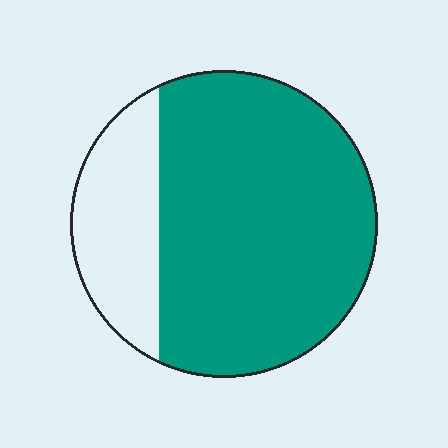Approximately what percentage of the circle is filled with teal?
Approximately 75%.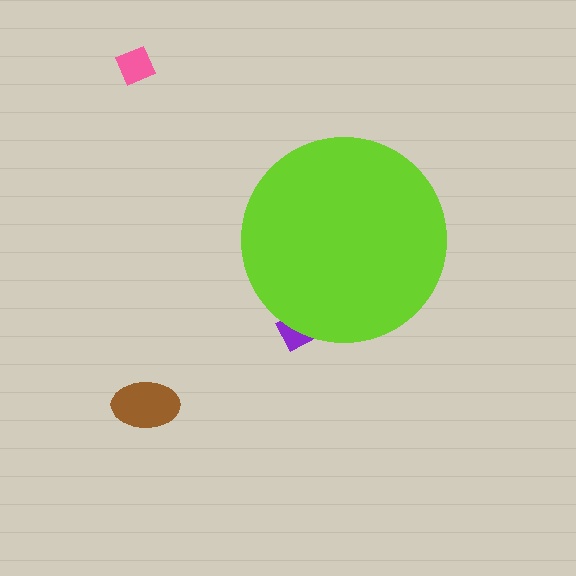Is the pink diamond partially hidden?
No, the pink diamond is fully visible.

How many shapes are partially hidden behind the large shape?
1 shape is partially hidden.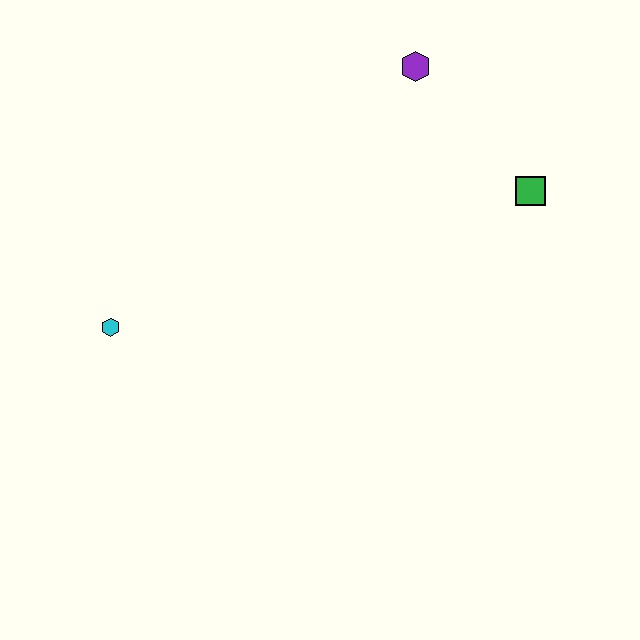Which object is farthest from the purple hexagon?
The cyan hexagon is farthest from the purple hexagon.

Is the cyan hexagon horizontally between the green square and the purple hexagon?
No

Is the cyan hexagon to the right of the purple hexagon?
No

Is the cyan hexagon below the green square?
Yes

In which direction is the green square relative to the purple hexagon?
The green square is below the purple hexagon.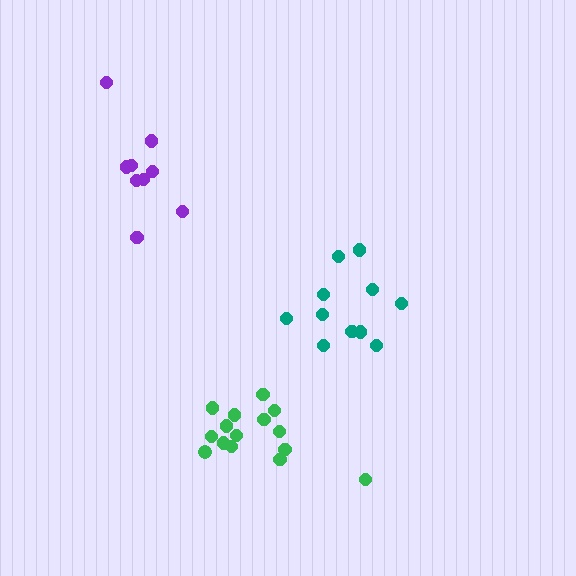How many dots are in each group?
Group 1: 15 dots, Group 2: 11 dots, Group 3: 9 dots (35 total).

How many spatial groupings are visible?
There are 3 spatial groupings.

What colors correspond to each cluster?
The clusters are colored: green, teal, purple.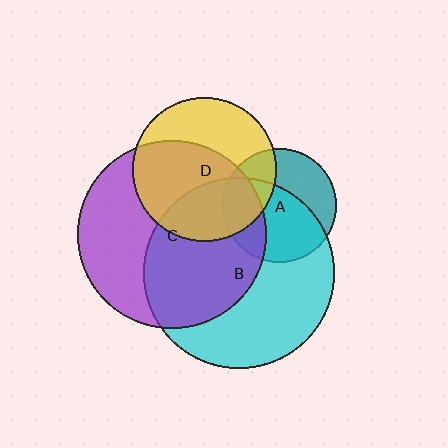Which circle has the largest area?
Circle B (cyan).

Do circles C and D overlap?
Yes.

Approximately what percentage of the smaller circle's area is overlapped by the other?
Approximately 60%.